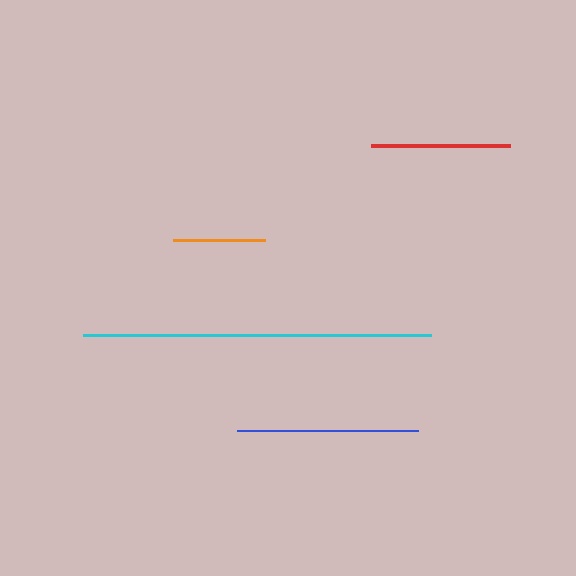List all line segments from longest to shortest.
From longest to shortest: cyan, blue, red, orange.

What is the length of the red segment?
The red segment is approximately 140 pixels long.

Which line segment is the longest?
The cyan line is the longest at approximately 348 pixels.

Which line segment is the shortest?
The orange line is the shortest at approximately 91 pixels.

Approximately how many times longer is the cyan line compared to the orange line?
The cyan line is approximately 3.8 times the length of the orange line.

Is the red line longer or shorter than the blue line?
The blue line is longer than the red line.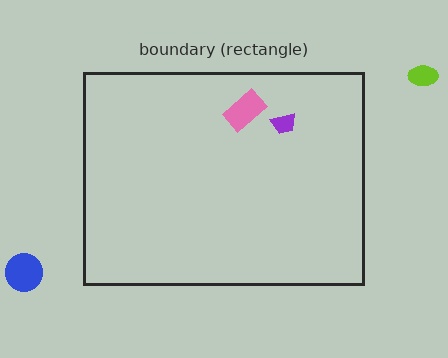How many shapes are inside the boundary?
2 inside, 2 outside.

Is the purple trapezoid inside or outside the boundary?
Inside.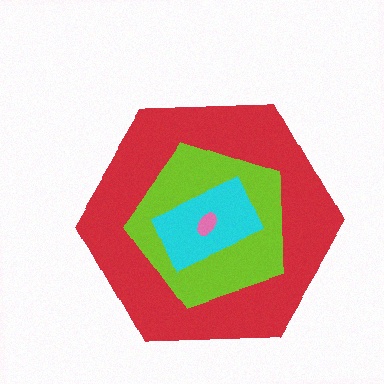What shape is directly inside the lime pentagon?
The cyan rectangle.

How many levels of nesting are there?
4.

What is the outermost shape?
The red hexagon.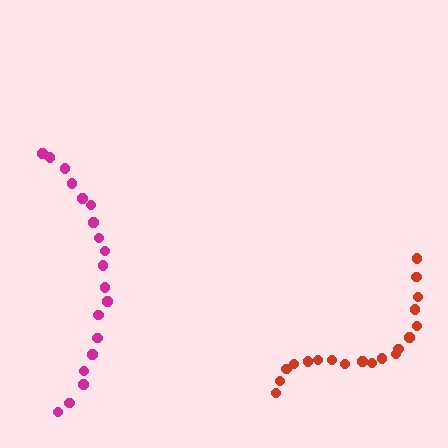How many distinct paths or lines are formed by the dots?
There are 2 distinct paths.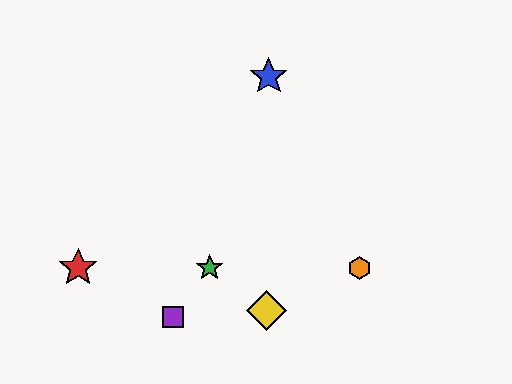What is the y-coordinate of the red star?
The red star is at y≈268.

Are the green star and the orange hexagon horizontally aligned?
Yes, both are at y≈268.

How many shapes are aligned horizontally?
3 shapes (the red star, the green star, the orange hexagon) are aligned horizontally.